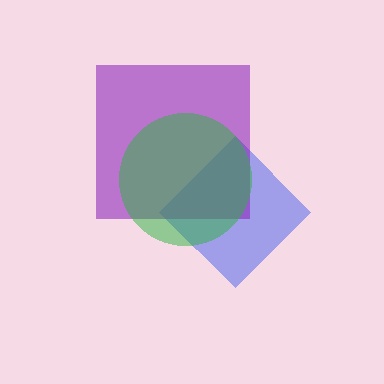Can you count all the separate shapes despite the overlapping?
Yes, there are 3 separate shapes.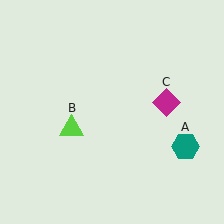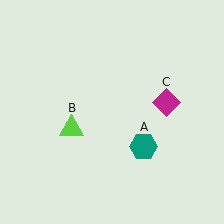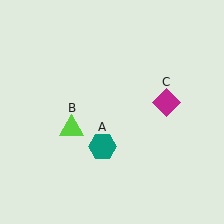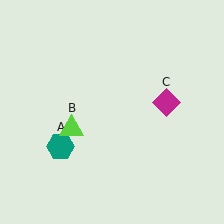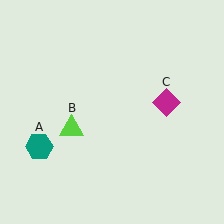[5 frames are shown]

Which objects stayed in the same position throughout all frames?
Lime triangle (object B) and magenta diamond (object C) remained stationary.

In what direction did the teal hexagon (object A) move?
The teal hexagon (object A) moved left.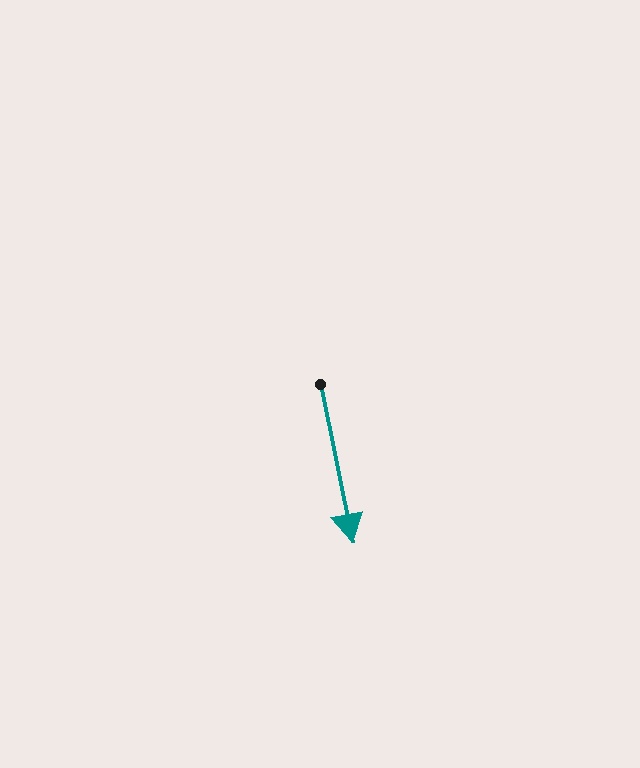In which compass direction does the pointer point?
South.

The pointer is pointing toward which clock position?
Roughly 6 o'clock.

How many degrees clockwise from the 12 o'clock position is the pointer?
Approximately 168 degrees.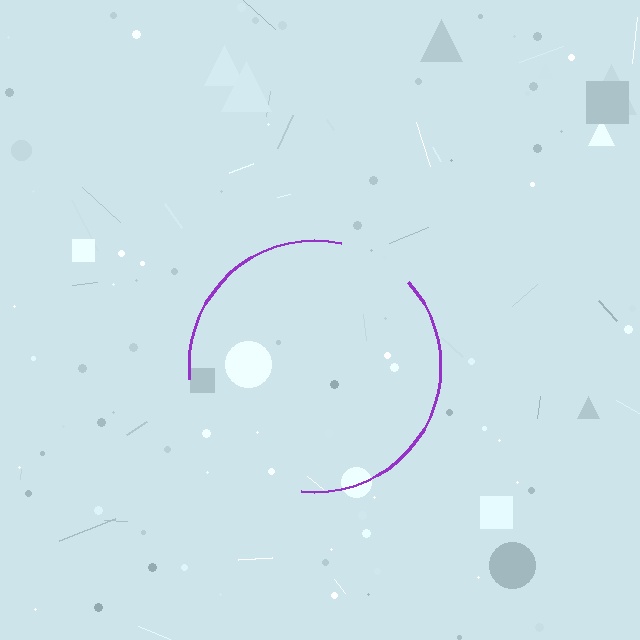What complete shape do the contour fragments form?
The contour fragments form a circle.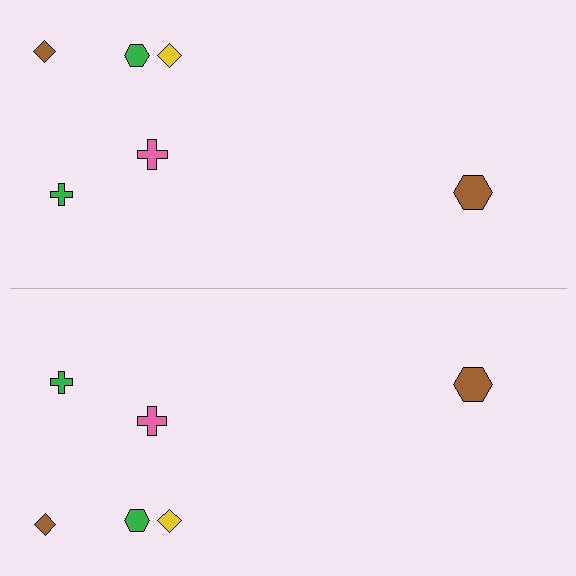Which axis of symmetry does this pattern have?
The pattern has a horizontal axis of symmetry running through the center of the image.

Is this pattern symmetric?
Yes, this pattern has bilateral (reflection) symmetry.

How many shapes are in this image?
There are 12 shapes in this image.